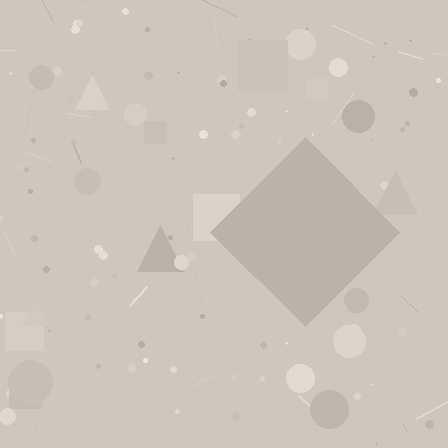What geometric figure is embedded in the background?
A diamond is embedded in the background.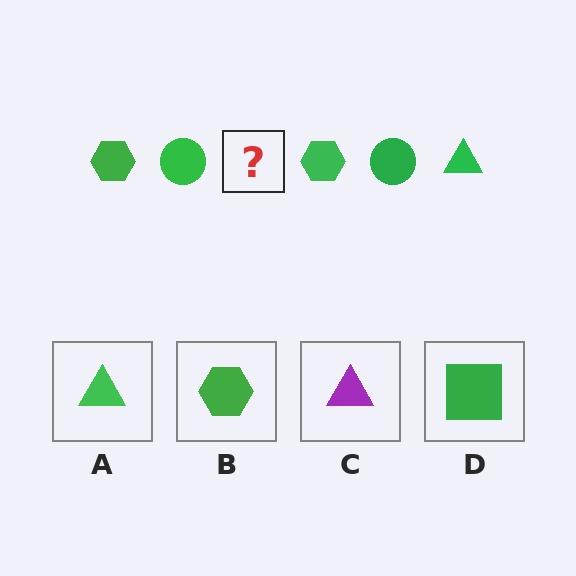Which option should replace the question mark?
Option A.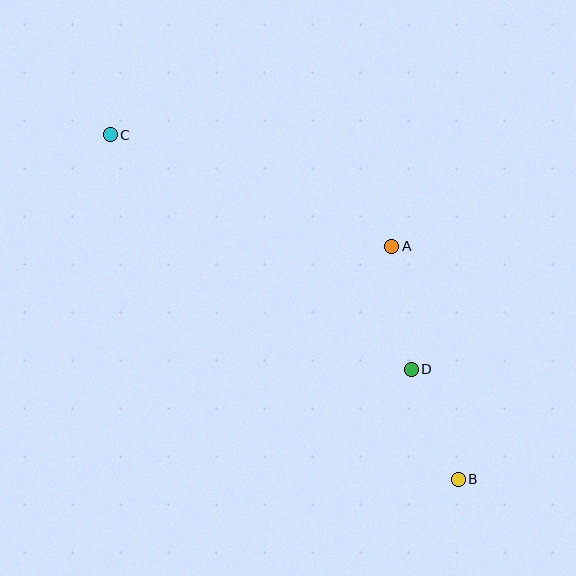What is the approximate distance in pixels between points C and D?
The distance between C and D is approximately 381 pixels.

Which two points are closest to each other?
Points B and D are closest to each other.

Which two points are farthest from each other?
Points B and C are farthest from each other.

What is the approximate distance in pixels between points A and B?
The distance between A and B is approximately 242 pixels.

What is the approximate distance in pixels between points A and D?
The distance between A and D is approximately 125 pixels.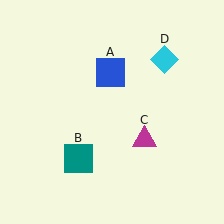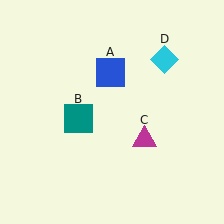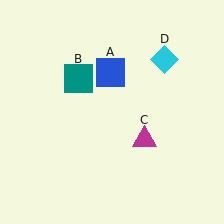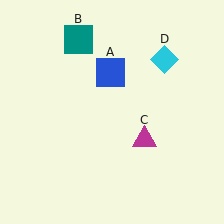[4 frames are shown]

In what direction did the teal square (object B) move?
The teal square (object B) moved up.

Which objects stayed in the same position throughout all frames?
Blue square (object A) and magenta triangle (object C) and cyan diamond (object D) remained stationary.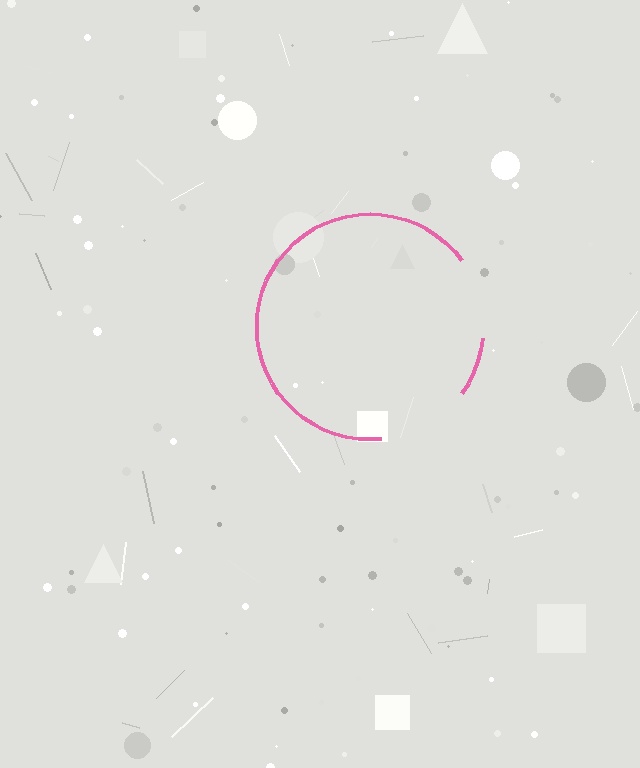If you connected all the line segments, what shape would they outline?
They would outline a circle.